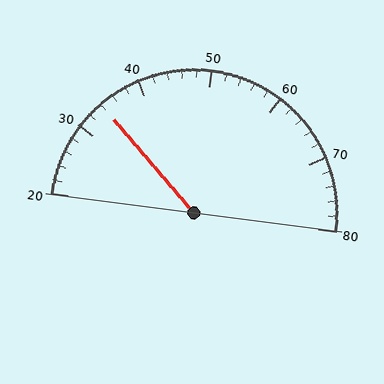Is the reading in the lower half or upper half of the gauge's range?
The reading is in the lower half of the range (20 to 80).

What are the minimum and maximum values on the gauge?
The gauge ranges from 20 to 80.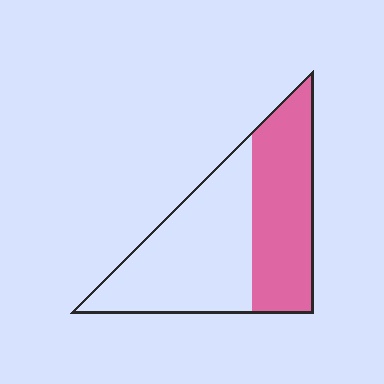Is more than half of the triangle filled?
No.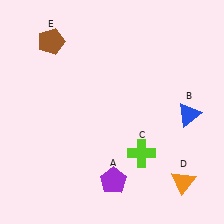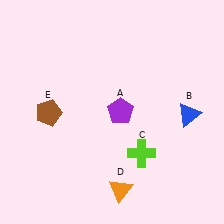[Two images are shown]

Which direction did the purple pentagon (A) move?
The purple pentagon (A) moved up.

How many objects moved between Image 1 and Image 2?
3 objects moved between the two images.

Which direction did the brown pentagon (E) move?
The brown pentagon (E) moved down.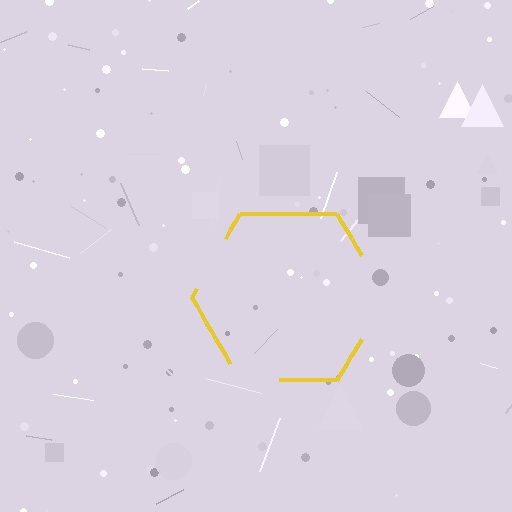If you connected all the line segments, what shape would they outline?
They would outline a hexagon.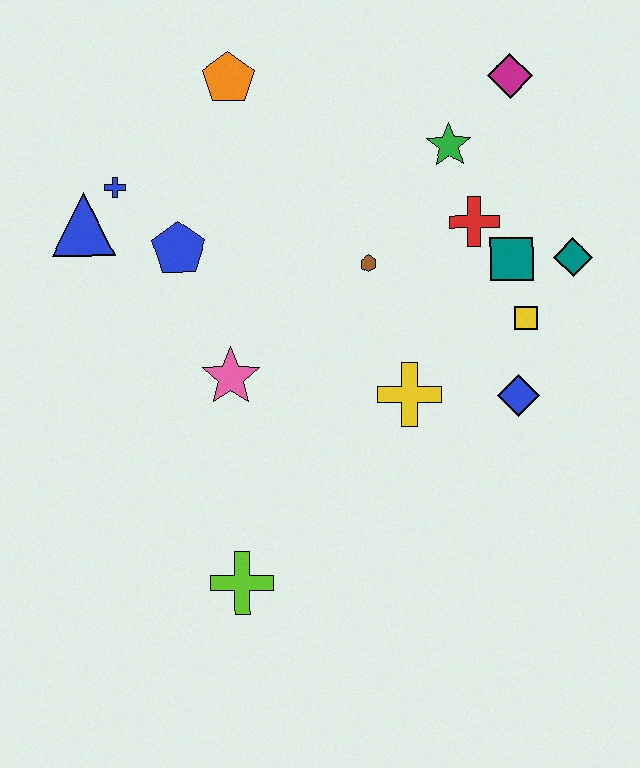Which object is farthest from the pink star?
The magenta diamond is farthest from the pink star.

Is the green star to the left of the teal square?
Yes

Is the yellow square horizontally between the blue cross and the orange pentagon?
No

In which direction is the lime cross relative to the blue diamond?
The lime cross is to the left of the blue diamond.